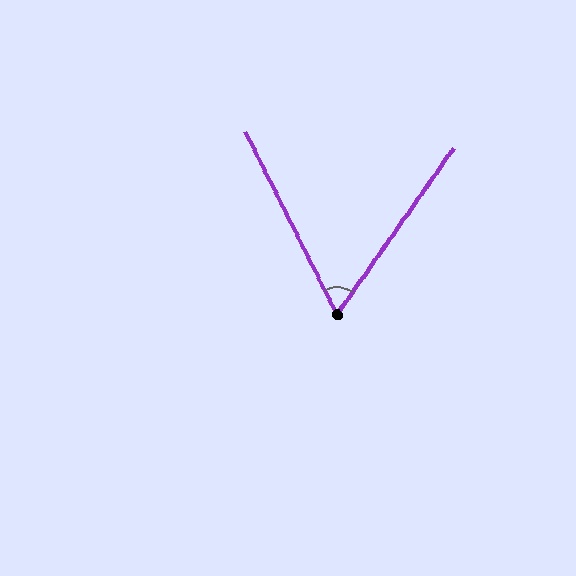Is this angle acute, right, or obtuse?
It is acute.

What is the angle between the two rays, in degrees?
Approximately 62 degrees.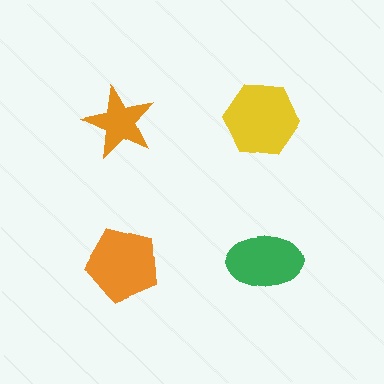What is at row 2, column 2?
A green ellipse.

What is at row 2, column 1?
An orange pentagon.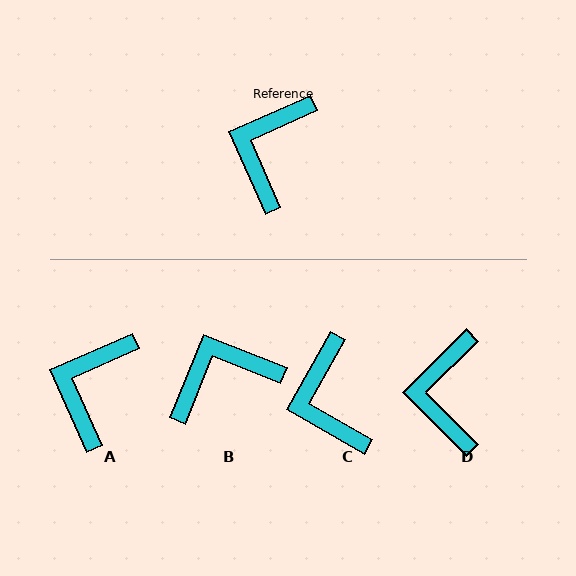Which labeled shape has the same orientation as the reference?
A.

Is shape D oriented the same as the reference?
No, it is off by about 21 degrees.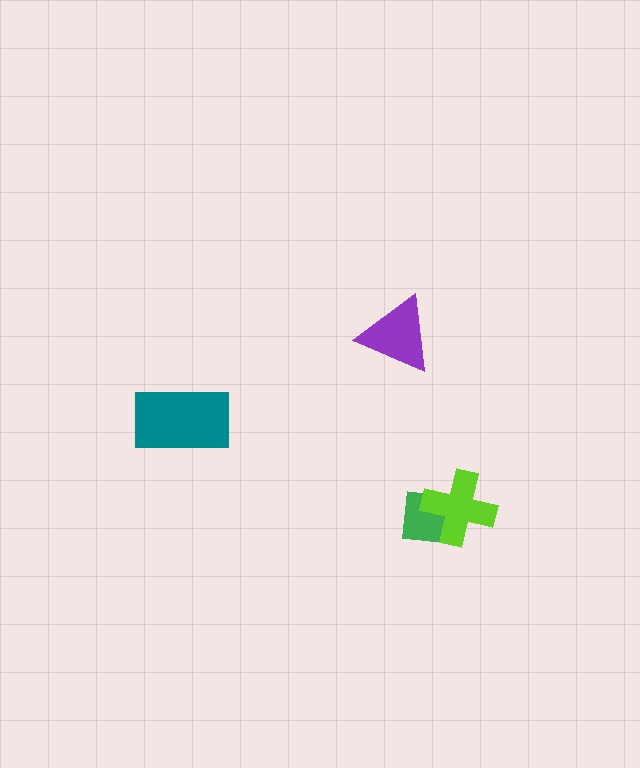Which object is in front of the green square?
The lime cross is in front of the green square.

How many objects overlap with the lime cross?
1 object overlaps with the lime cross.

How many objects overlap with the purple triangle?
0 objects overlap with the purple triangle.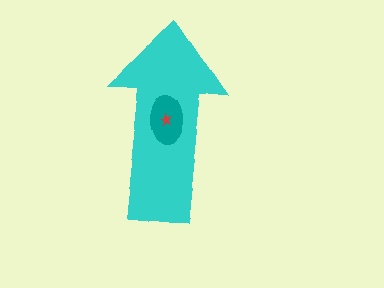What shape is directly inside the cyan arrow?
The teal ellipse.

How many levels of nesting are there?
3.